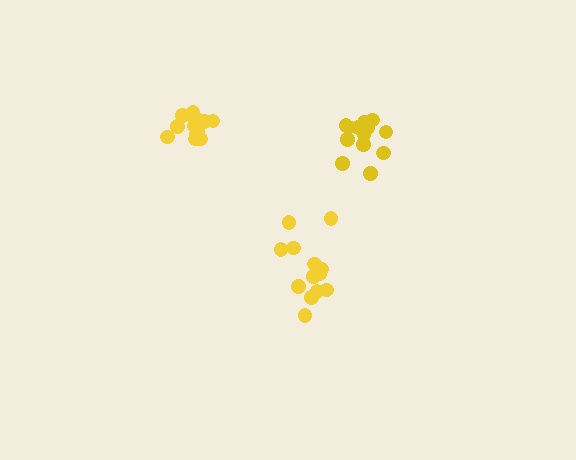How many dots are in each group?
Group 1: 13 dots, Group 2: 13 dots, Group 3: 14 dots (40 total).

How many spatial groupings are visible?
There are 3 spatial groupings.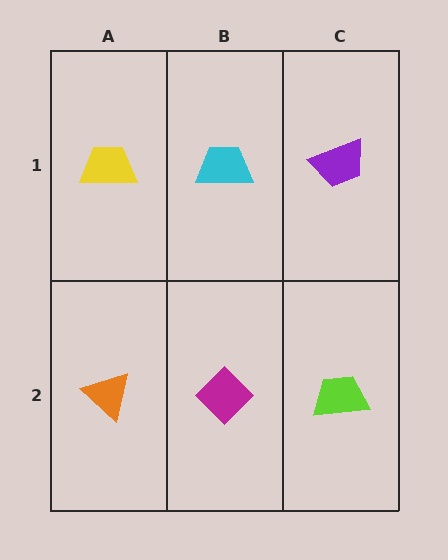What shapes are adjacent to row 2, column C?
A purple trapezoid (row 1, column C), a magenta diamond (row 2, column B).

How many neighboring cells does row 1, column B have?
3.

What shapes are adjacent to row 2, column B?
A cyan trapezoid (row 1, column B), an orange triangle (row 2, column A), a lime trapezoid (row 2, column C).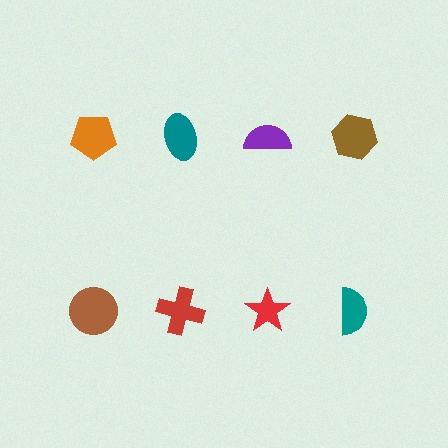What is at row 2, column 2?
A red cross.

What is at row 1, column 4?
A brown hexagon.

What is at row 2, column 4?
A teal semicircle.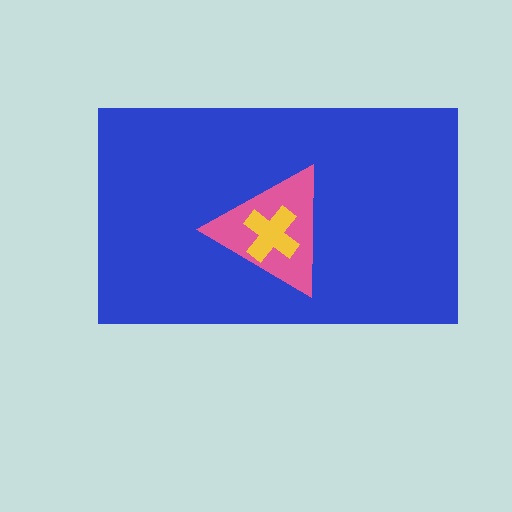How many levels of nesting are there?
3.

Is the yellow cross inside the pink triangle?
Yes.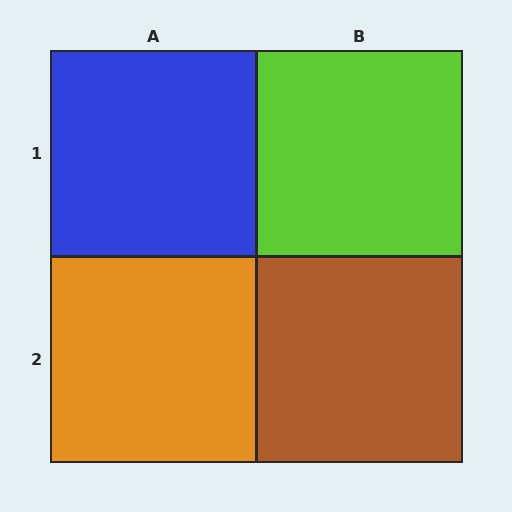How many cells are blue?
1 cell is blue.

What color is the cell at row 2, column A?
Orange.